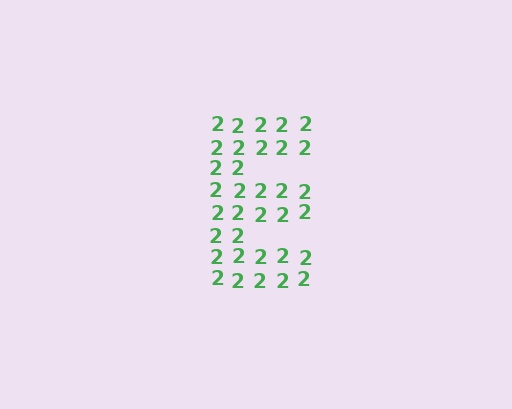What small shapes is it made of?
It is made of small digit 2's.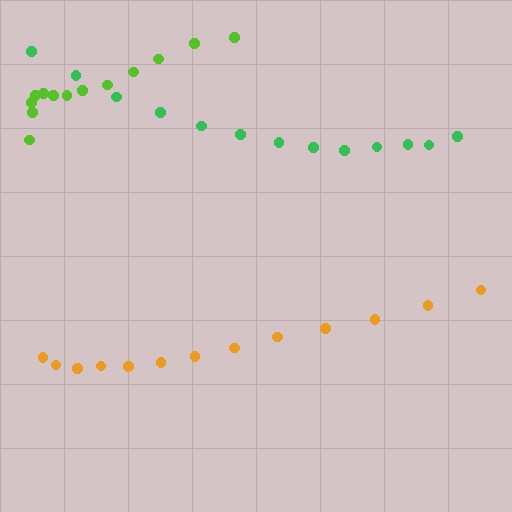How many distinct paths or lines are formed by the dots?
There are 3 distinct paths.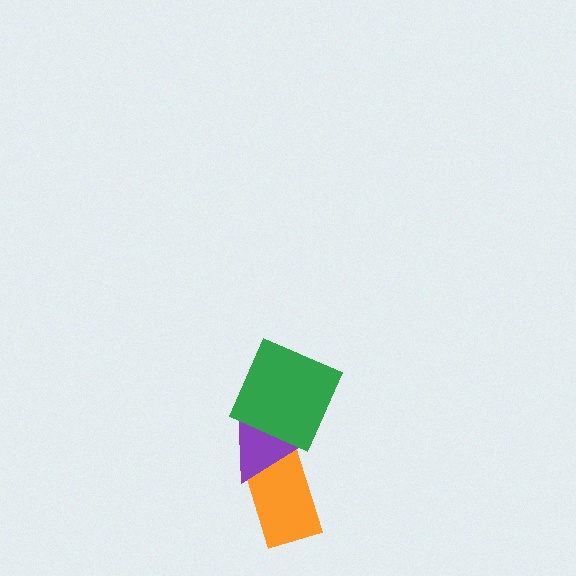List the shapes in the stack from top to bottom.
From top to bottom: the green square, the purple triangle, the orange rectangle.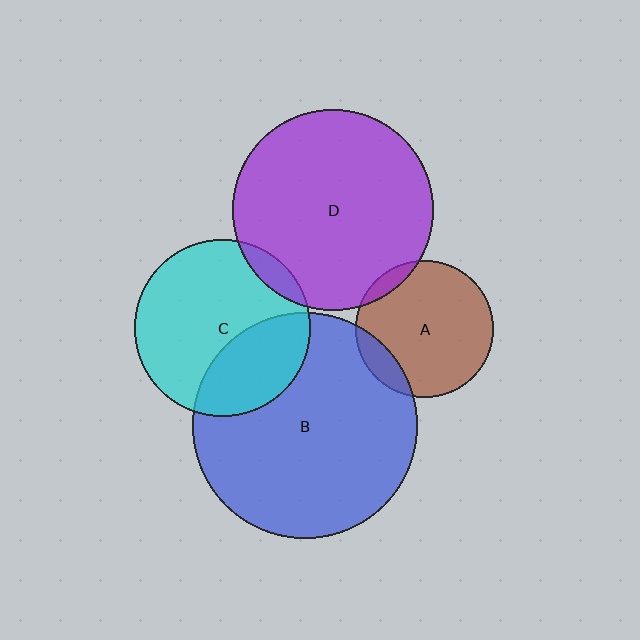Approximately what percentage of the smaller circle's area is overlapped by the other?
Approximately 30%.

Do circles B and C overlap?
Yes.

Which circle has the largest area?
Circle B (blue).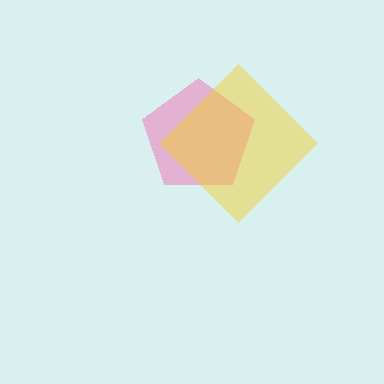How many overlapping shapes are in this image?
There are 2 overlapping shapes in the image.